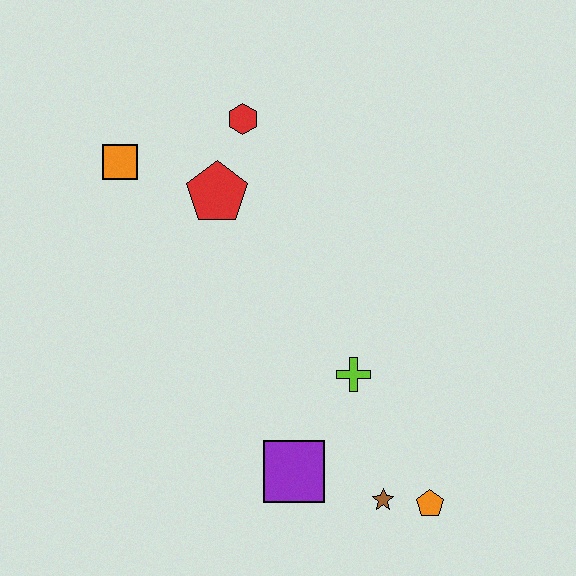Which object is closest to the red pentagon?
The red hexagon is closest to the red pentagon.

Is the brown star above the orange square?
No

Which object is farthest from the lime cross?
The orange square is farthest from the lime cross.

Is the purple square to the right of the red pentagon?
Yes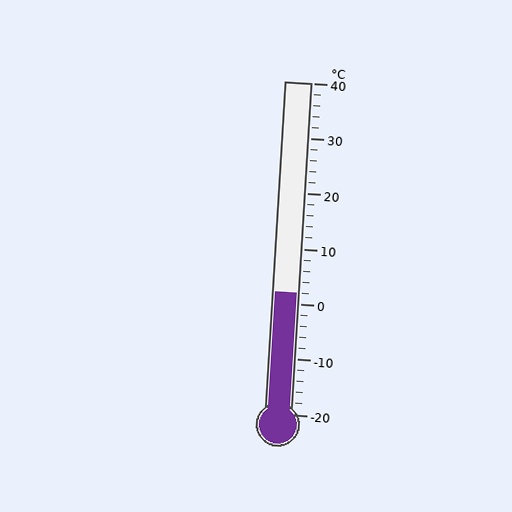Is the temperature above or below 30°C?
The temperature is below 30°C.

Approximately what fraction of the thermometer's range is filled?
The thermometer is filled to approximately 35% of its range.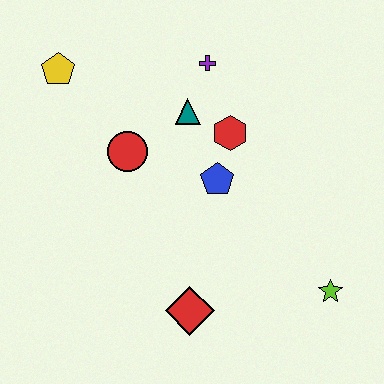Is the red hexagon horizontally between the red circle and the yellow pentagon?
No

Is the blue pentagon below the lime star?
No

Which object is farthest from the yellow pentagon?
The lime star is farthest from the yellow pentagon.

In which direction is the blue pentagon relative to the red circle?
The blue pentagon is to the right of the red circle.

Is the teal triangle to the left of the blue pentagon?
Yes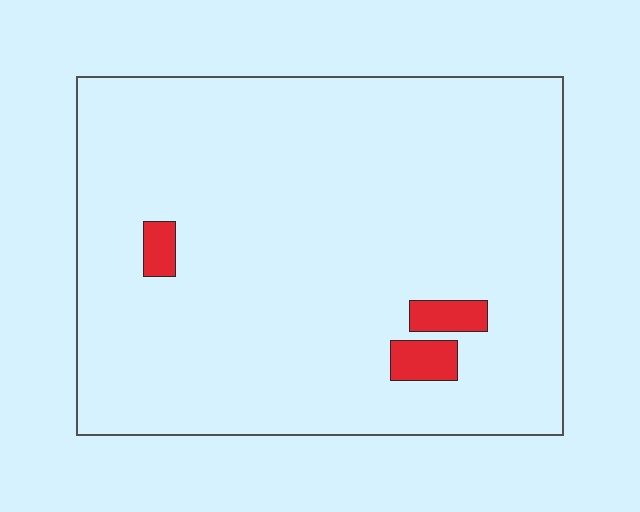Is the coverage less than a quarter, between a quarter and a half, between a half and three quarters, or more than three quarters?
Less than a quarter.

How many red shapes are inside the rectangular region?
3.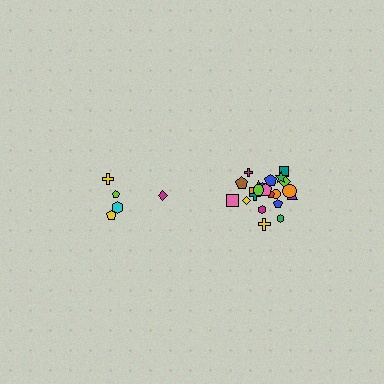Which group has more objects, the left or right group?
The right group.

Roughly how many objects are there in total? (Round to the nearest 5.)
Roughly 25 objects in total.